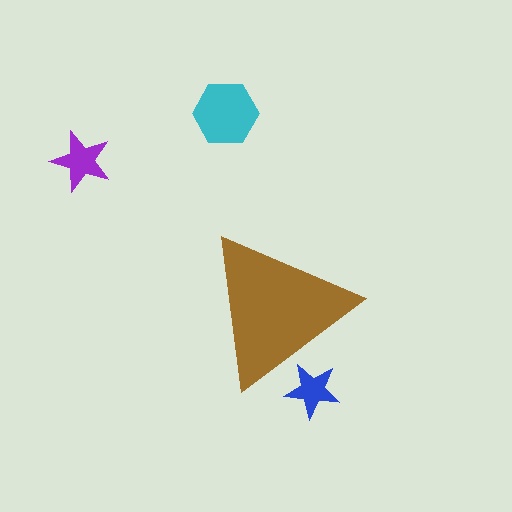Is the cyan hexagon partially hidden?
No, the cyan hexagon is fully visible.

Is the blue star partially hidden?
Yes, the blue star is partially hidden behind the brown triangle.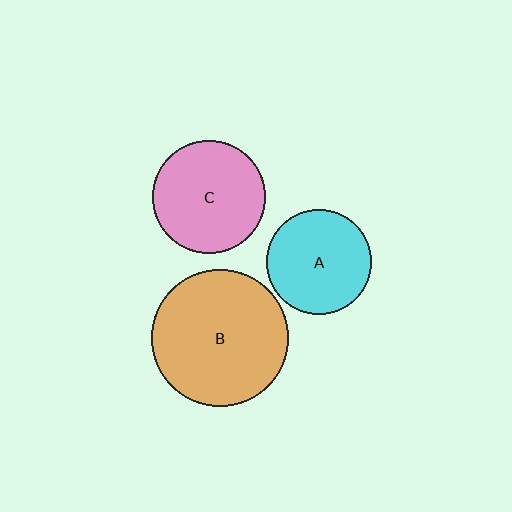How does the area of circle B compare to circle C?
Approximately 1.5 times.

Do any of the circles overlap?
No, none of the circles overlap.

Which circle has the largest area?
Circle B (orange).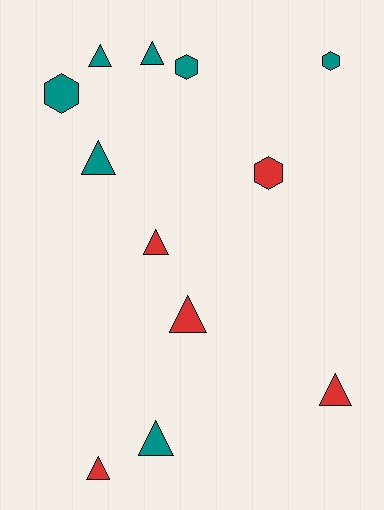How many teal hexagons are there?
There are 3 teal hexagons.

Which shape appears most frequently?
Triangle, with 8 objects.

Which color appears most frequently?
Teal, with 7 objects.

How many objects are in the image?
There are 12 objects.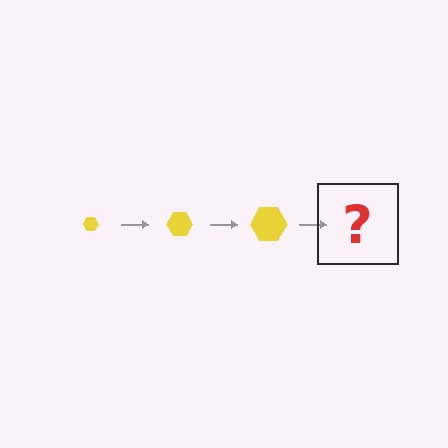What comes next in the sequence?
The next element should be a yellow hexagon, larger than the previous one.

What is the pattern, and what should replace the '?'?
The pattern is that the hexagon gets progressively larger each step. The '?' should be a yellow hexagon, larger than the previous one.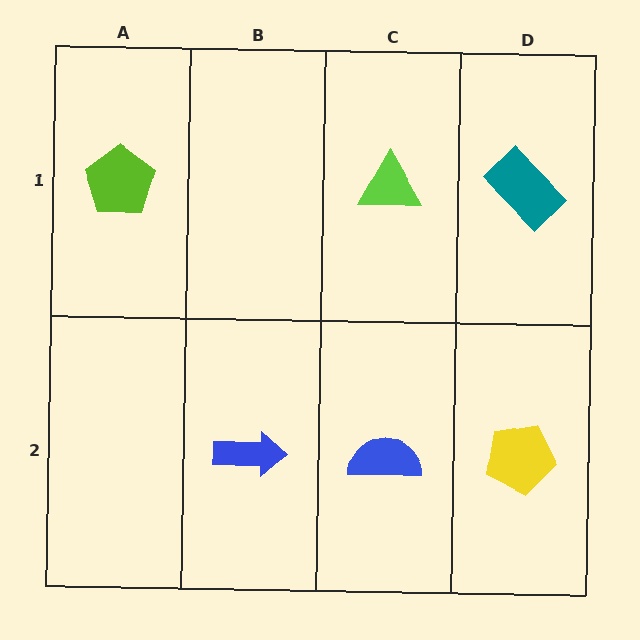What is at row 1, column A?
A lime pentagon.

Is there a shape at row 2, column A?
No, that cell is empty.